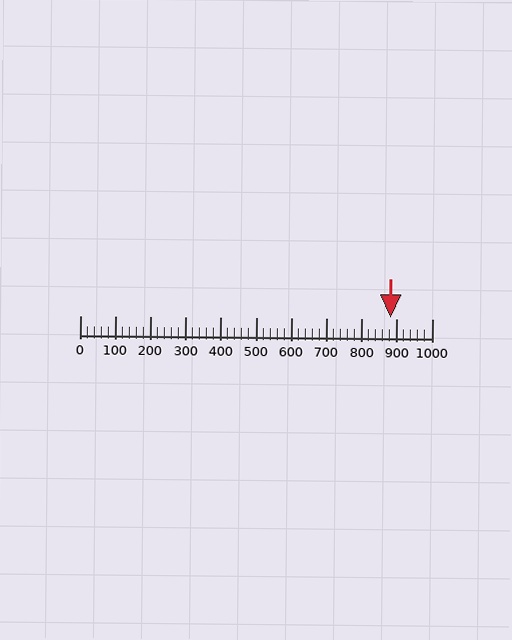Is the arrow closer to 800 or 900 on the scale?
The arrow is closer to 900.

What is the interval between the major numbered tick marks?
The major tick marks are spaced 100 units apart.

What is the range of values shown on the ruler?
The ruler shows values from 0 to 1000.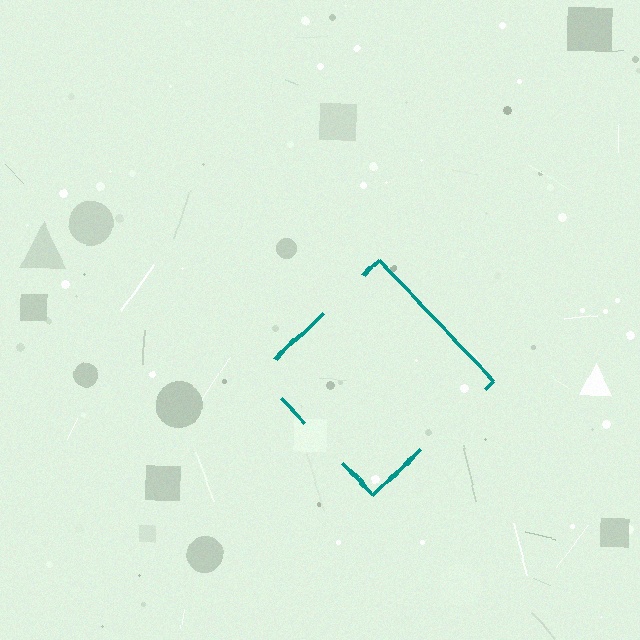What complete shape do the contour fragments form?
The contour fragments form a diamond.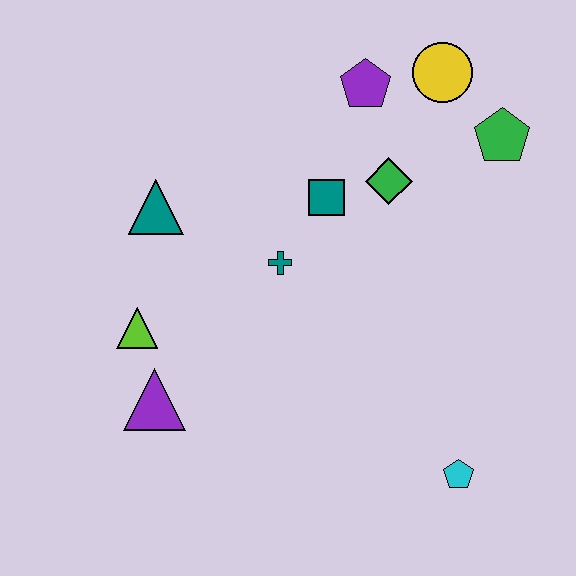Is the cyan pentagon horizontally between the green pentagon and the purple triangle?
Yes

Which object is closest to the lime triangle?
The purple triangle is closest to the lime triangle.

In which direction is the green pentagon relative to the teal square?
The green pentagon is to the right of the teal square.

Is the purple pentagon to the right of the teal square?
Yes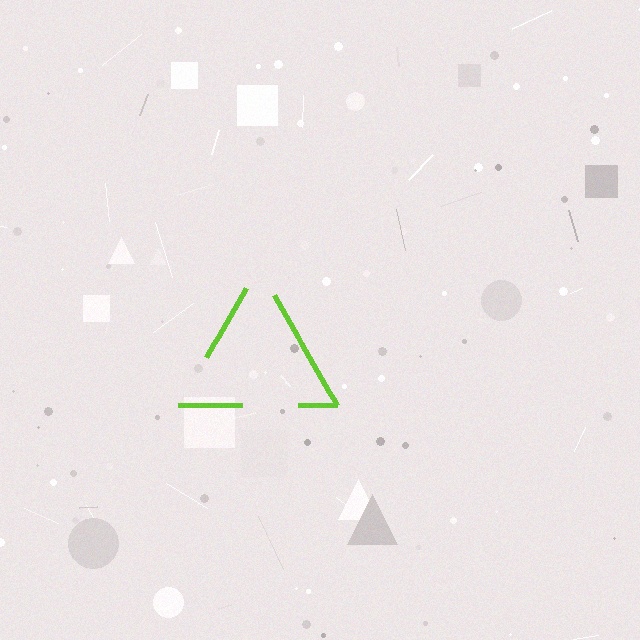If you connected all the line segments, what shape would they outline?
They would outline a triangle.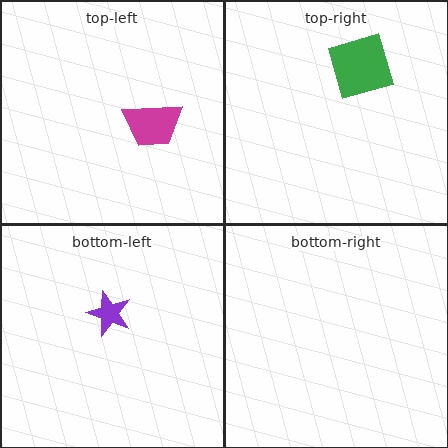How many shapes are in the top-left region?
1.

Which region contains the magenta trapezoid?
The top-left region.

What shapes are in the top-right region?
The green diamond.